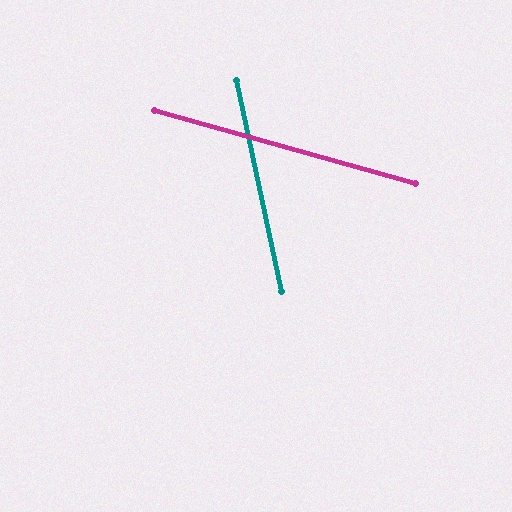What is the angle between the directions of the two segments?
Approximately 62 degrees.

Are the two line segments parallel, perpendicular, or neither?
Neither parallel nor perpendicular — they differ by about 62°.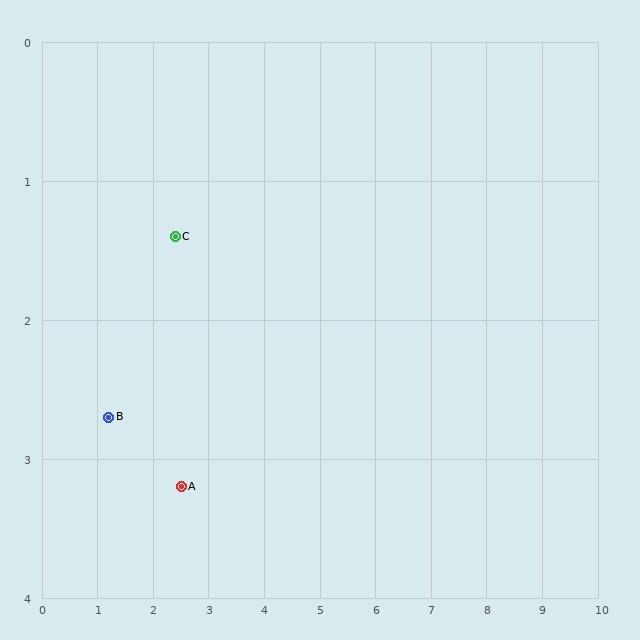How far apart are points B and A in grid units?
Points B and A are about 1.4 grid units apart.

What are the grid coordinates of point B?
Point B is at approximately (1.2, 2.7).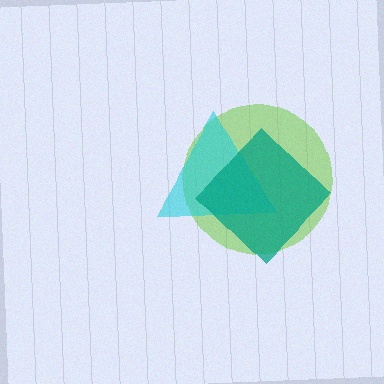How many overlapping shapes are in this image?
There are 3 overlapping shapes in the image.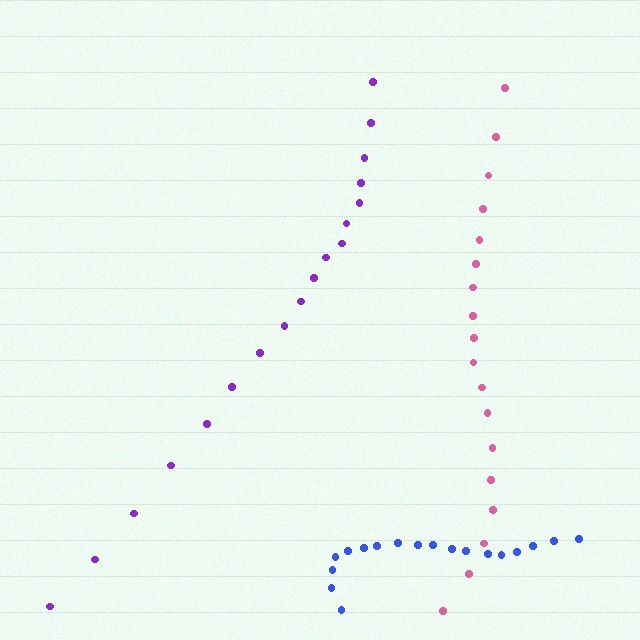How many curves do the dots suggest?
There are 3 distinct paths.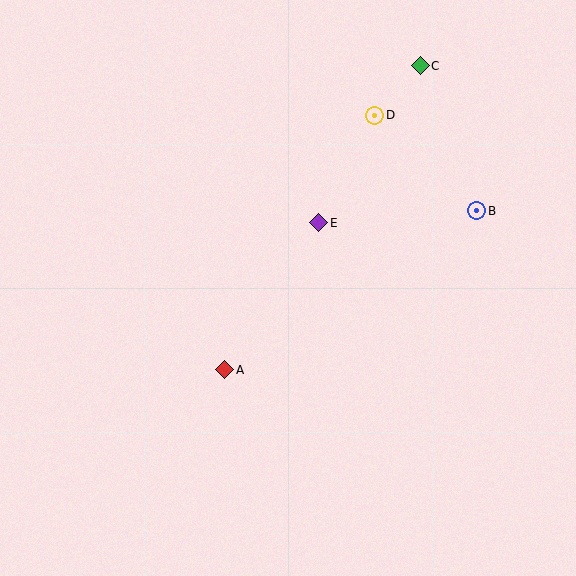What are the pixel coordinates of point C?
Point C is at (420, 66).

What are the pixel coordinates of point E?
Point E is at (319, 223).